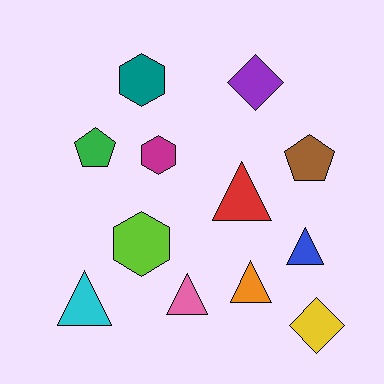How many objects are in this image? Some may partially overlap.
There are 12 objects.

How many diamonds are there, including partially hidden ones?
There are 2 diamonds.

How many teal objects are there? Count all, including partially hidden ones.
There is 1 teal object.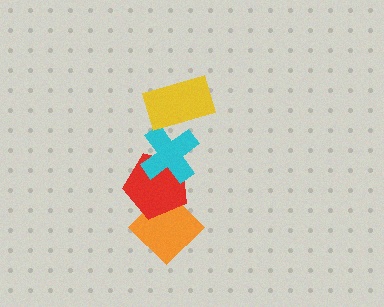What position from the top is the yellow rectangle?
The yellow rectangle is 1st from the top.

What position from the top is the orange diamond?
The orange diamond is 4th from the top.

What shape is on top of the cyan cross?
The yellow rectangle is on top of the cyan cross.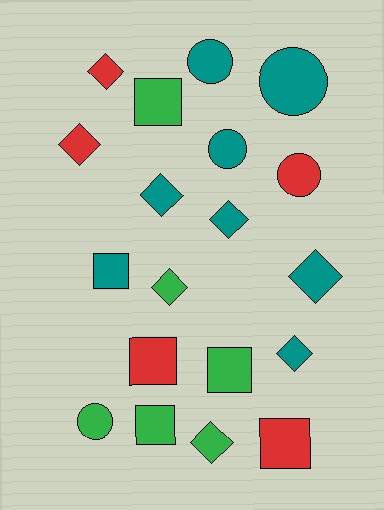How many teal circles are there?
There are 3 teal circles.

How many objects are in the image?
There are 19 objects.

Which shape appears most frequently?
Diamond, with 8 objects.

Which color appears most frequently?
Teal, with 8 objects.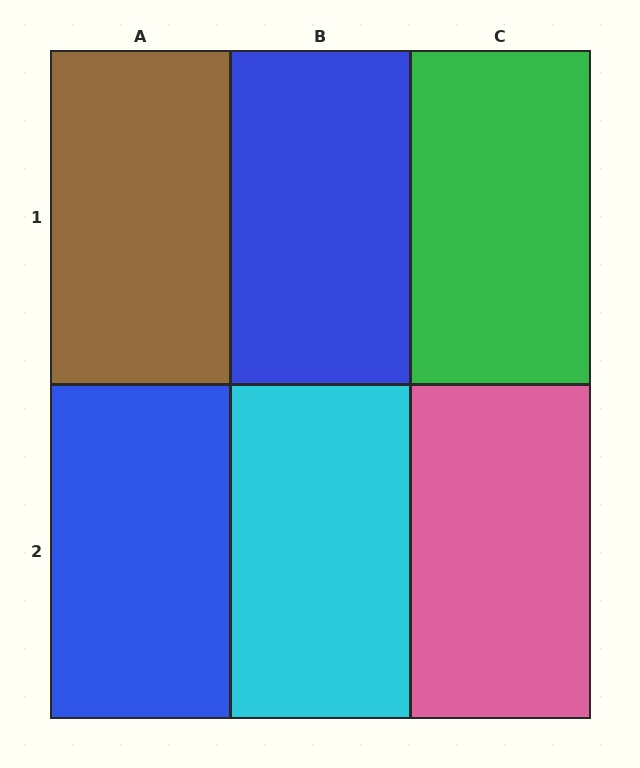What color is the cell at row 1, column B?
Blue.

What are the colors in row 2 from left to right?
Blue, cyan, pink.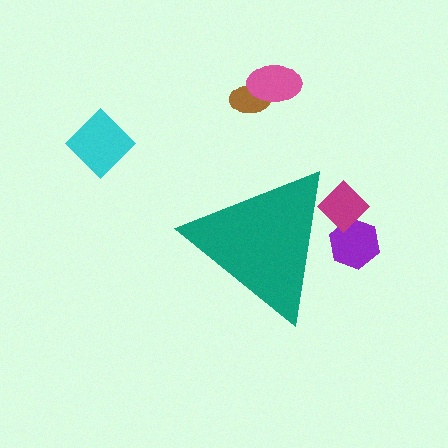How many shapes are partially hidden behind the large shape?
2 shapes are partially hidden.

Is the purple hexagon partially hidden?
Yes, the purple hexagon is partially hidden behind the teal triangle.